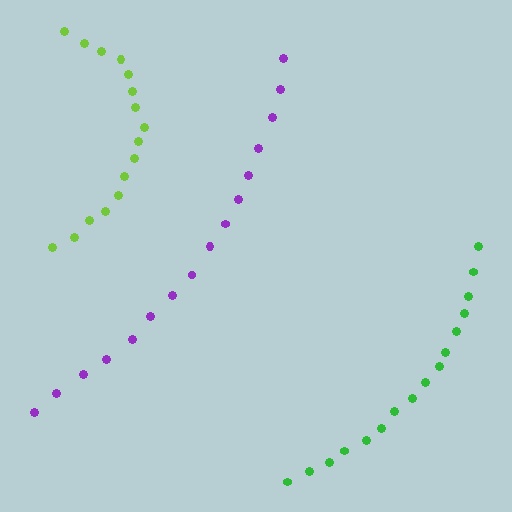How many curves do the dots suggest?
There are 3 distinct paths.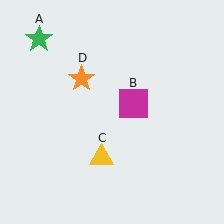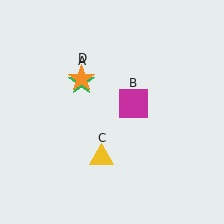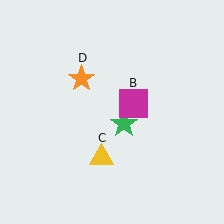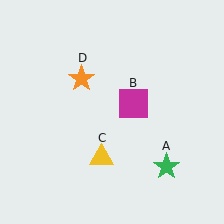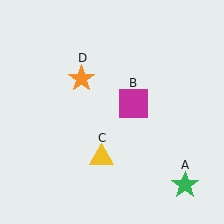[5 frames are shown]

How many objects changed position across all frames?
1 object changed position: green star (object A).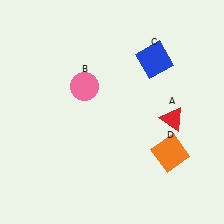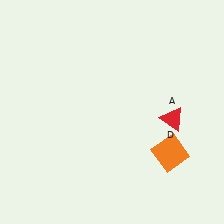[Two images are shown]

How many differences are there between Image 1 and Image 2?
There are 2 differences between the two images.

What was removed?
The pink circle (B), the blue square (C) were removed in Image 2.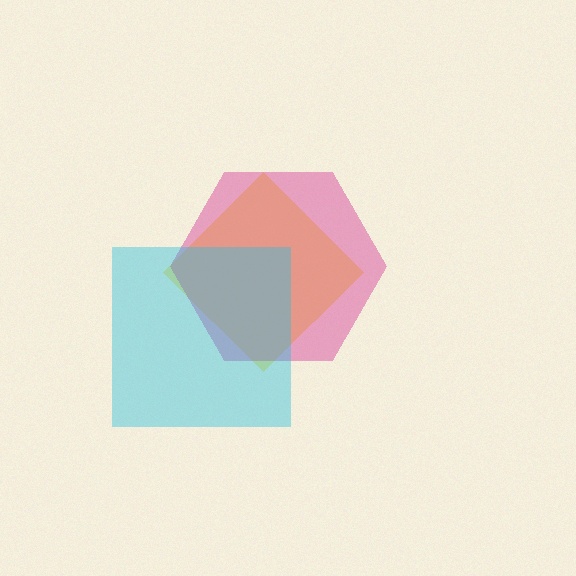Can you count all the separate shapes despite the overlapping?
Yes, there are 3 separate shapes.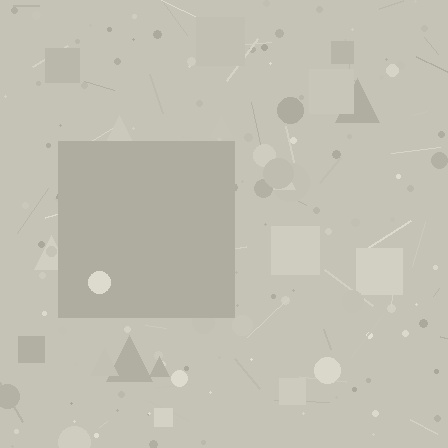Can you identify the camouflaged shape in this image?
The camouflaged shape is a square.